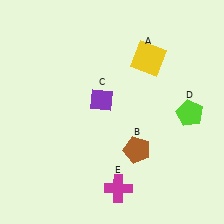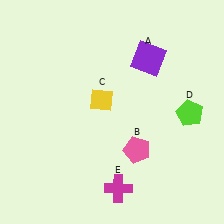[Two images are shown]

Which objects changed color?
A changed from yellow to purple. B changed from brown to pink. C changed from purple to yellow.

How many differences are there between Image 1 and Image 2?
There are 3 differences between the two images.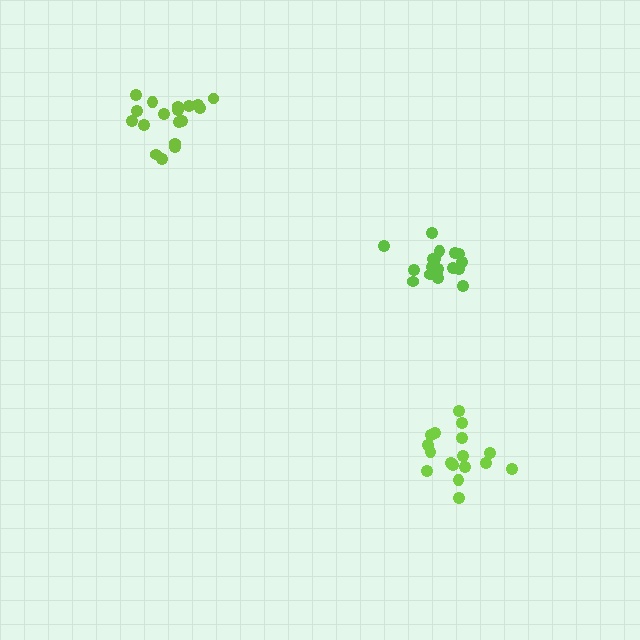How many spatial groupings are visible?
There are 3 spatial groupings.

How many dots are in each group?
Group 1: 18 dots, Group 2: 17 dots, Group 3: 18 dots (53 total).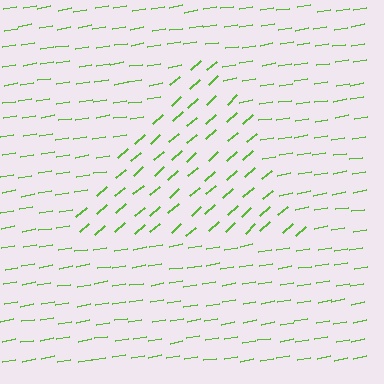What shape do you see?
I see a triangle.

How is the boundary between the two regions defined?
The boundary is defined purely by a change in line orientation (approximately 32 degrees difference). All lines are the same color and thickness.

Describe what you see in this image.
The image is filled with small lime line segments. A triangle region in the image has lines oriented differently from the surrounding lines, creating a visible texture boundary.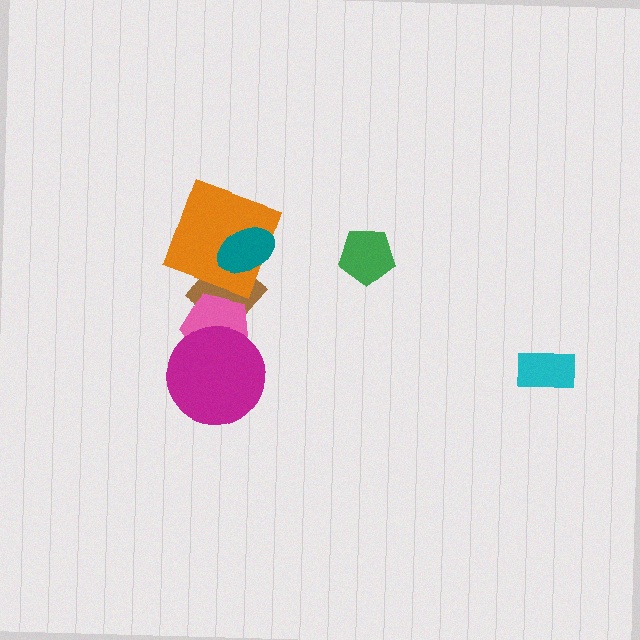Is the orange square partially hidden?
Yes, it is partially covered by another shape.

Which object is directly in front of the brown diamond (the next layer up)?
The orange square is directly in front of the brown diamond.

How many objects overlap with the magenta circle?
1 object overlaps with the magenta circle.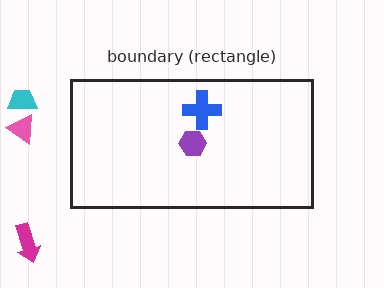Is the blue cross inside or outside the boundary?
Inside.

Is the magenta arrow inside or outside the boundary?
Outside.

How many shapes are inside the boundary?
2 inside, 3 outside.